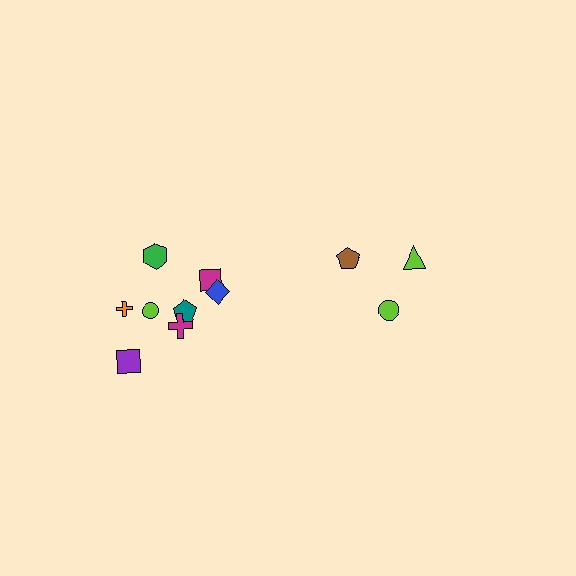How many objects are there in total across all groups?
There are 11 objects.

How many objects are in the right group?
There are 3 objects.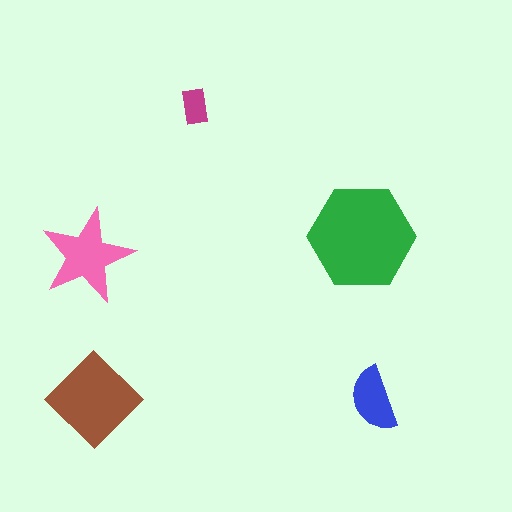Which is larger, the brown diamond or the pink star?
The brown diamond.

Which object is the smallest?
The magenta rectangle.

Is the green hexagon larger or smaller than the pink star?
Larger.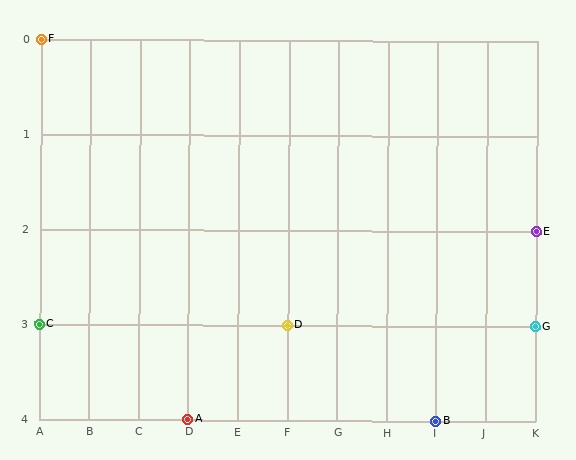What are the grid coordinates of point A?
Point A is at grid coordinates (D, 4).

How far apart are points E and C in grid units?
Points E and C are 10 columns and 1 row apart (about 10.0 grid units diagonally).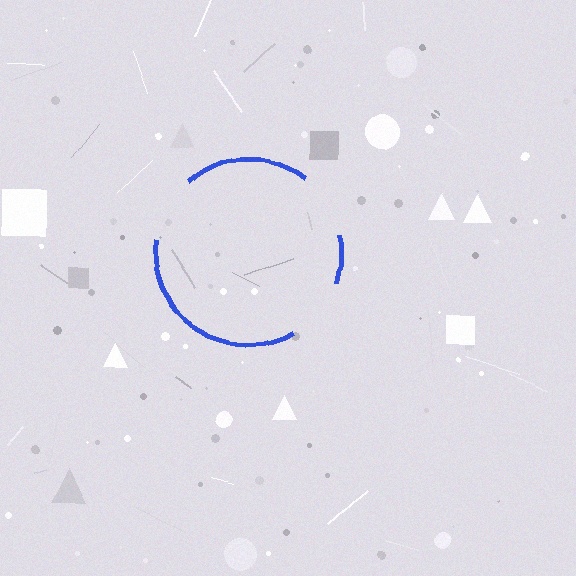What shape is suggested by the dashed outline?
The dashed outline suggests a circle.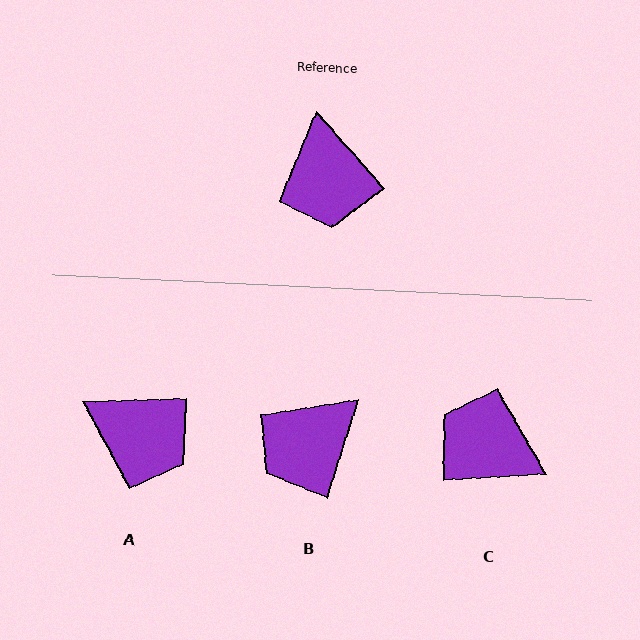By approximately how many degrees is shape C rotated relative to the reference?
Approximately 128 degrees clockwise.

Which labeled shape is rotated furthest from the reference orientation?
C, about 128 degrees away.